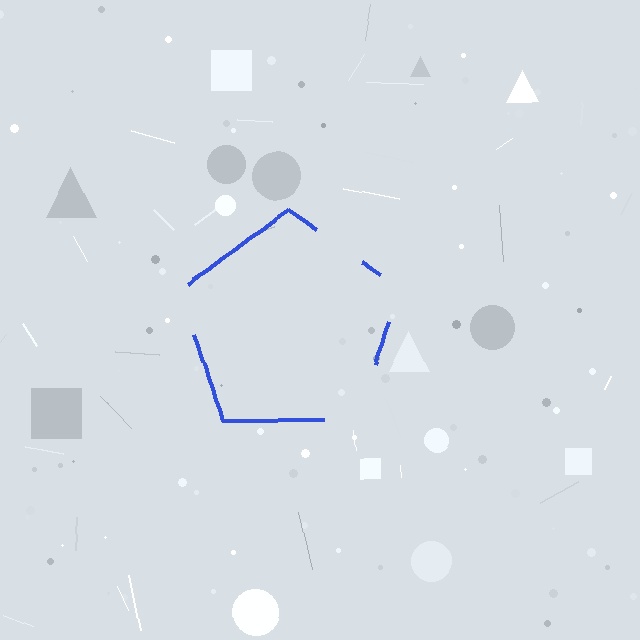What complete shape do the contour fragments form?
The contour fragments form a pentagon.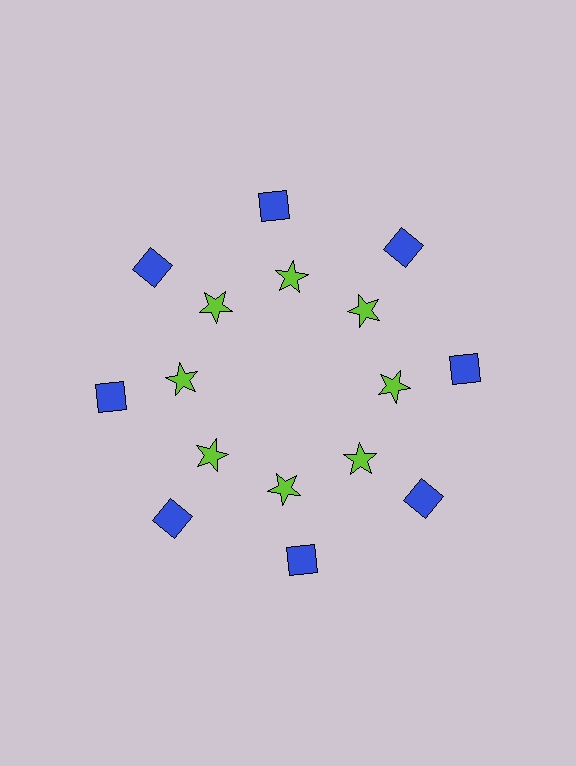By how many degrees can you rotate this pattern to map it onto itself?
The pattern maps onto itself every 45 degrees of rotation.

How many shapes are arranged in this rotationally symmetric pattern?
There are 16 shapes, arranged in 8 groups of 2.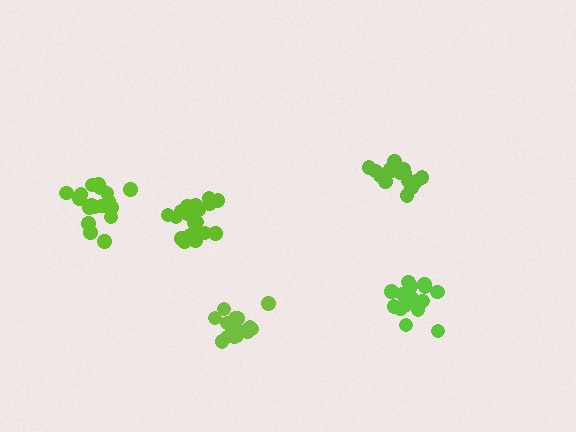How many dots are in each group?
Group 1: 19 dots, Group 2: 17 dots, Group 3: 20 dots, Group 4: 16 dots, Group 5: 16 dots (88 total).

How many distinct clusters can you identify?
There are 5 distinct clusters.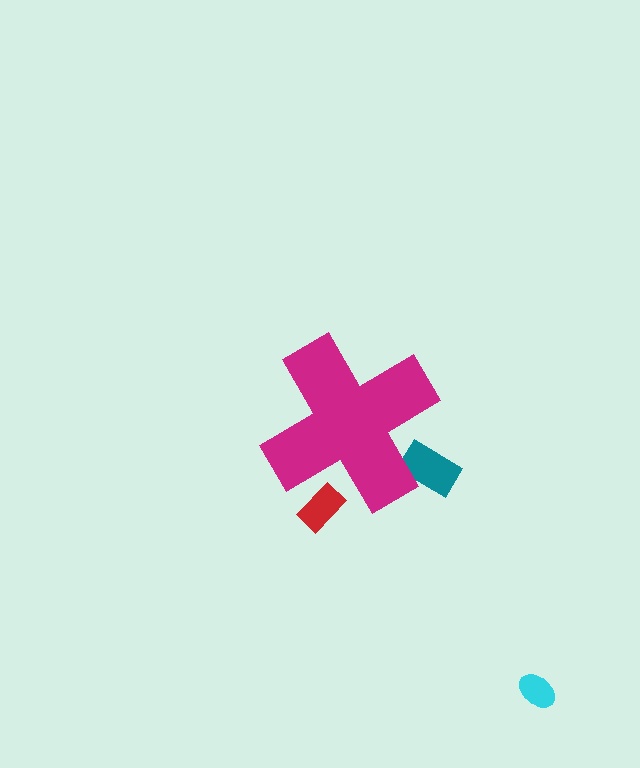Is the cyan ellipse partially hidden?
No, the cyan ellipse is fully visible.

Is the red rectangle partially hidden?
Yes, the red rectangle is partially hidden behind the magenta cross.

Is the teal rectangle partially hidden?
Yes, the teal rectangle is partially hidden behind the magenta cross.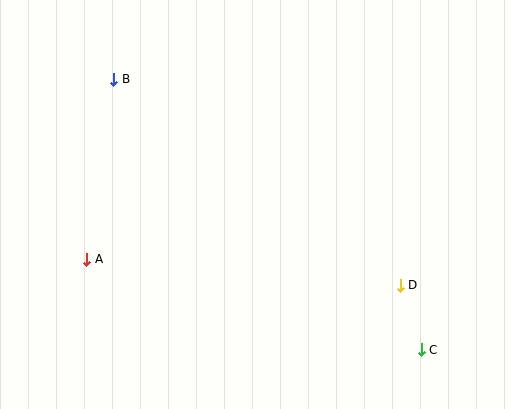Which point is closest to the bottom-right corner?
Point C is closest to the bottom-right corner.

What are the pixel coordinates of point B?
Point B is at (114, 79).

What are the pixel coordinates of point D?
Point D is at (400, 285).